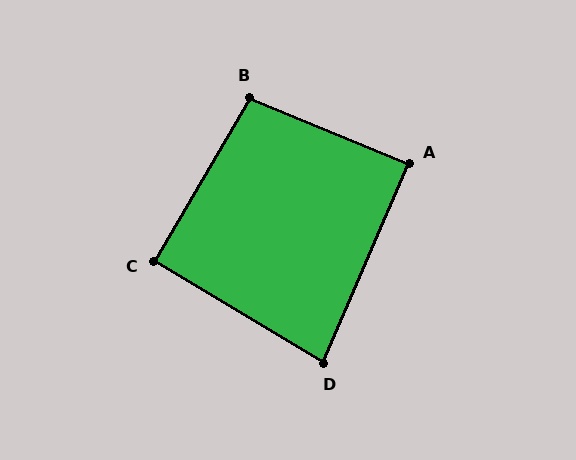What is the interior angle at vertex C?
Approximately 91 degrees (approximately right).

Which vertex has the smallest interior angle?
D, at approximately 82 degrees.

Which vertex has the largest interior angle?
B, at approximately 98 degrees.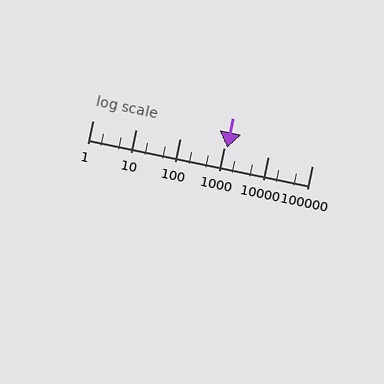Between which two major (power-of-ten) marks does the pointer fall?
The pointer is between 1000 and 10000.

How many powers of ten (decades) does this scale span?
The scale spans 5 decades, from 1 to 100000.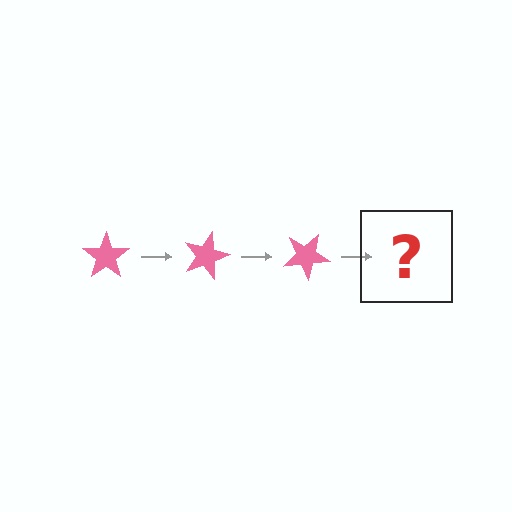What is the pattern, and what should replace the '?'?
The pattern is that the star rotates 15 degrees each step. The '?' should be a pink star rotated 45 degrees.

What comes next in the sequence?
The next element should be a pink star rotated 45 degrees.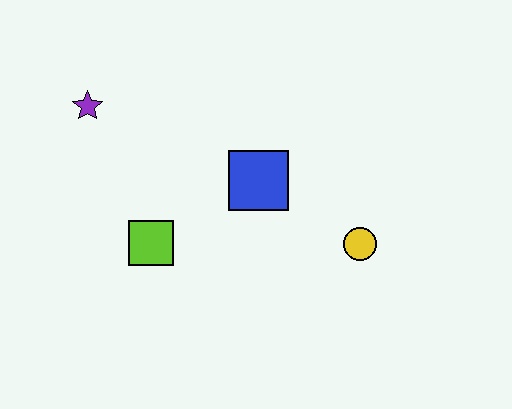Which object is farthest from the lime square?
The yellow circle is farthest from the lime square.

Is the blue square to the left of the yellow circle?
Yes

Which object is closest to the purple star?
The lime square is closest to the purple star.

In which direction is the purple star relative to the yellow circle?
The purple star is to the left of the yellow circle.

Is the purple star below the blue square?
No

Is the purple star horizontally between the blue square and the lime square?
No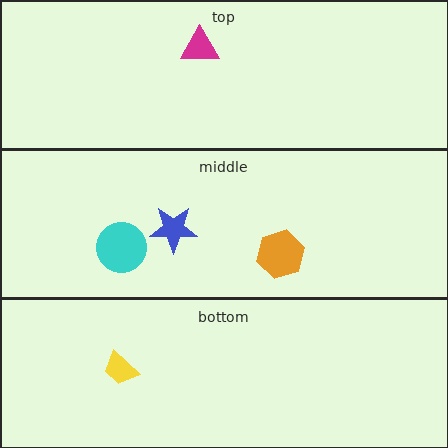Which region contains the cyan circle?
The middle region.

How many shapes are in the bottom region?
1.